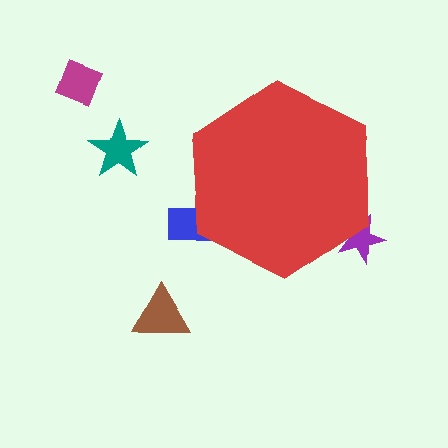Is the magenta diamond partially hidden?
No, the magenta diamond is fully visible.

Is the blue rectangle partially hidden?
Yes, the blue rectangle is partially hidden behind the red hexagon.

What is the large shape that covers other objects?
A red hexagon.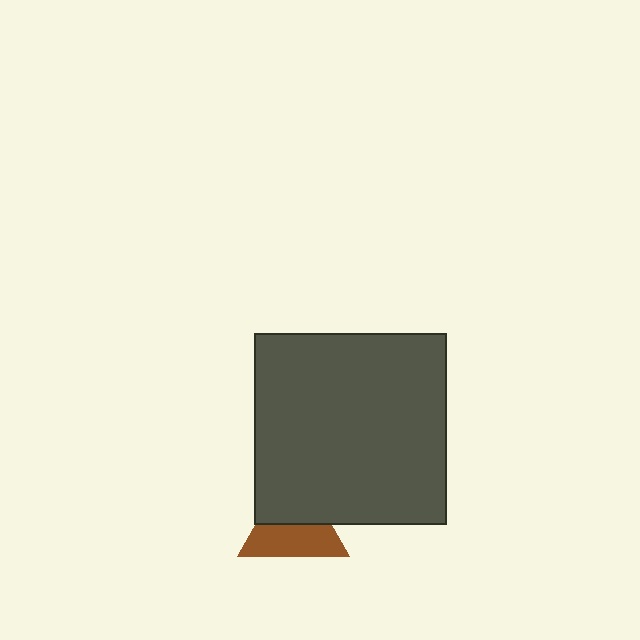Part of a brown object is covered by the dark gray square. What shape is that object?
It is a triangle.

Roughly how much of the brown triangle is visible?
About half of it is visible (roughly 54%).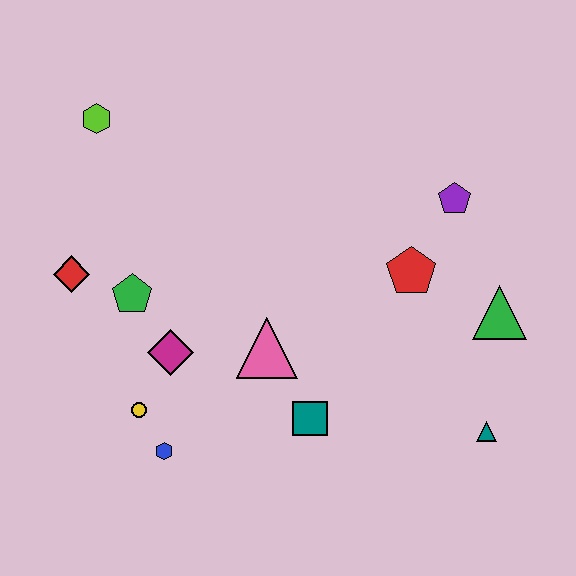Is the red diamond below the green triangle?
No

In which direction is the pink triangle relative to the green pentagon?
The pink triangle is to the right of the green pentagon.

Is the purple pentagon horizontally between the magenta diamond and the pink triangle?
No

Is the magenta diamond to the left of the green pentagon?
No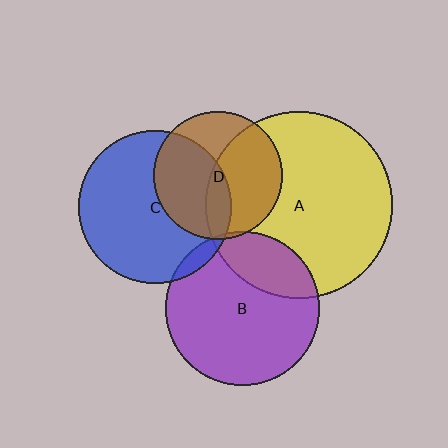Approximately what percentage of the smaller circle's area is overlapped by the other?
Approximately 5%.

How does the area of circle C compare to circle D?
Approximately 1.4 times.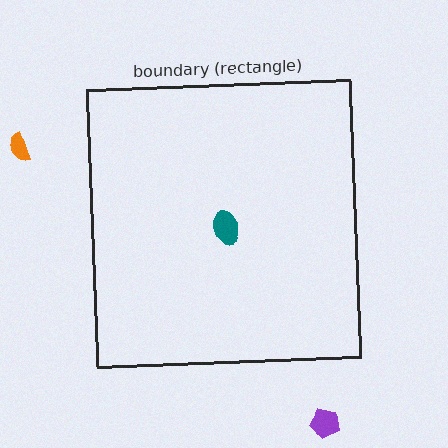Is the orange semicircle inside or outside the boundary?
Outside.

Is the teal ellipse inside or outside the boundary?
Inside.